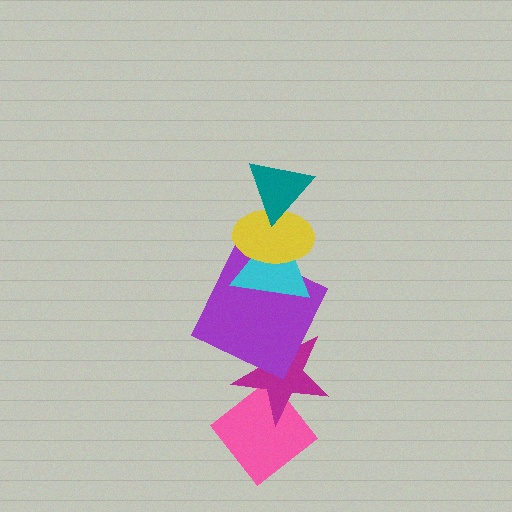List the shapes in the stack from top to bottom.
From top to bottom: the teal triangle, the yellow ellipse, the cyan triangle, the purple square, the magenta star, the pink diamond.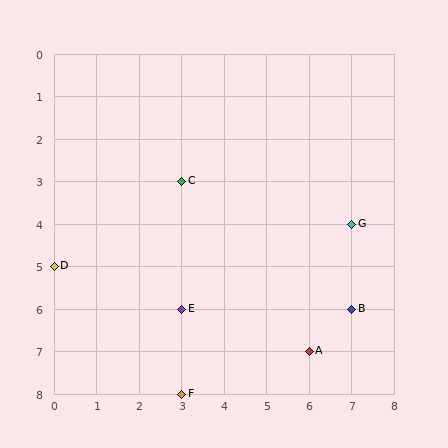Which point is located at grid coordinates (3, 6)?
Point E is at (3, 6).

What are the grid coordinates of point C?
Point C is at grid coordinates (3, 3).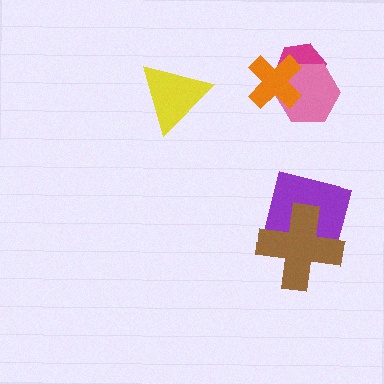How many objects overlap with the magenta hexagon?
2 objects overlap with the magenta hexagon.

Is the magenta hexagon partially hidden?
Yes, it is partially covered by another shape.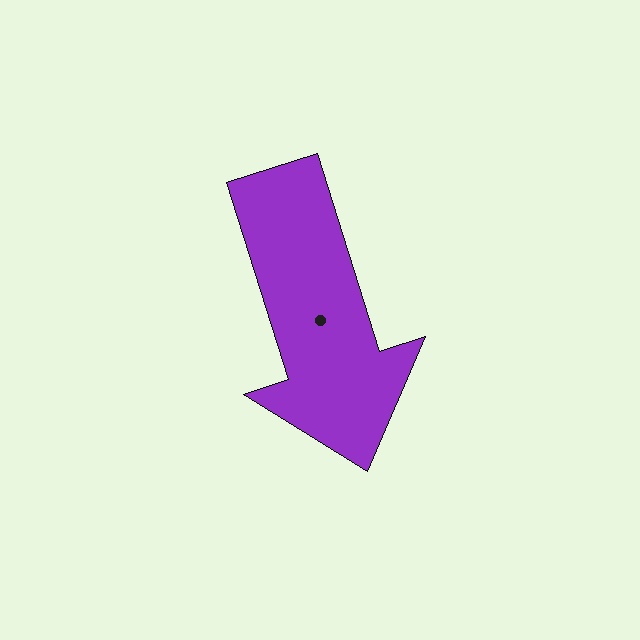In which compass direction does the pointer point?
South.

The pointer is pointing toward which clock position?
Roughly 5 o'clock.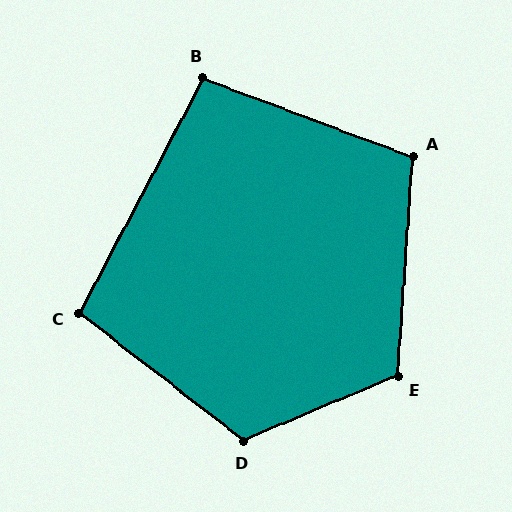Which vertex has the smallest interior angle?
B, at approximately 97 degrees.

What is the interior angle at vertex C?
Approximately 100 degrees (obtuse).